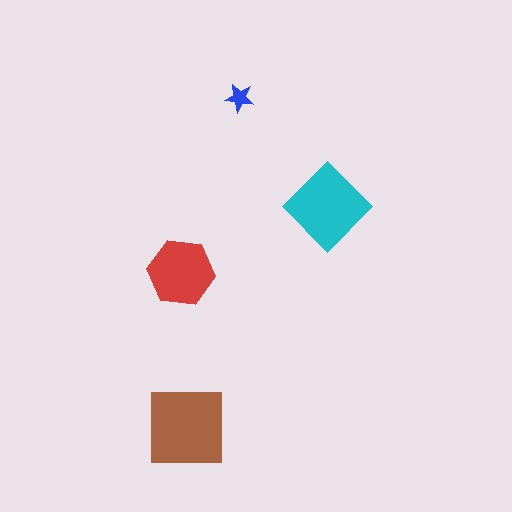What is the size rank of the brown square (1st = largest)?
1st.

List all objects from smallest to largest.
The blue star, the red hexagon, the cyan diamond, the brown square.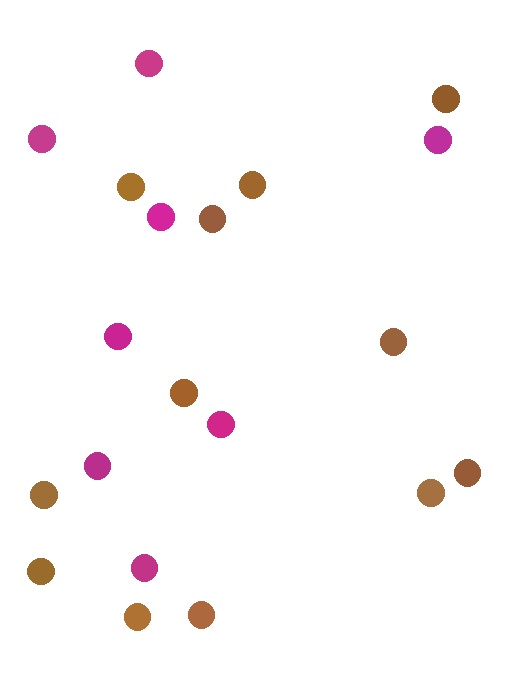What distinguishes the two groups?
There are 2 groups: one group of magenta circles (8) and one group of brown circles (12).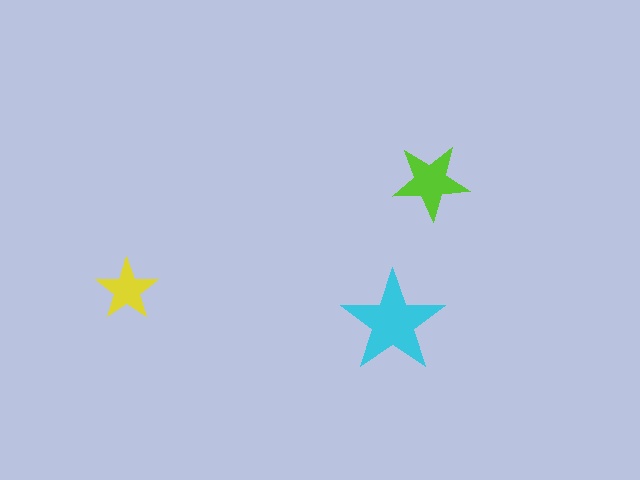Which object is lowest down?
The cyan star is bottommost.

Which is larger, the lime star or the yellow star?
The lime one.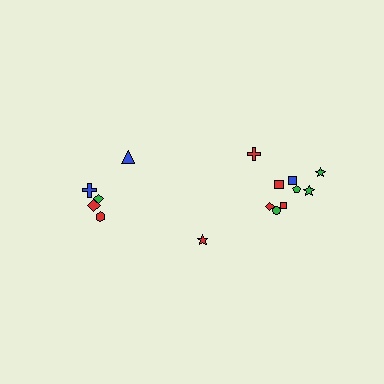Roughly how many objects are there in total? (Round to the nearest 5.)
Roughly 15 objects in total.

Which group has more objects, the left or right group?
The right group.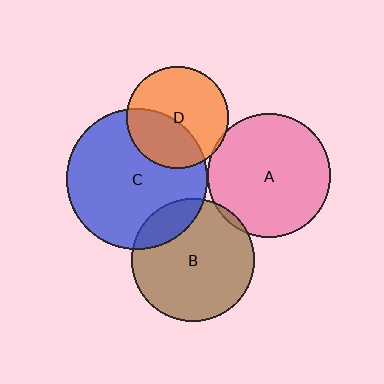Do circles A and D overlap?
Yes.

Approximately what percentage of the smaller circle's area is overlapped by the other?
Approximately 5%.